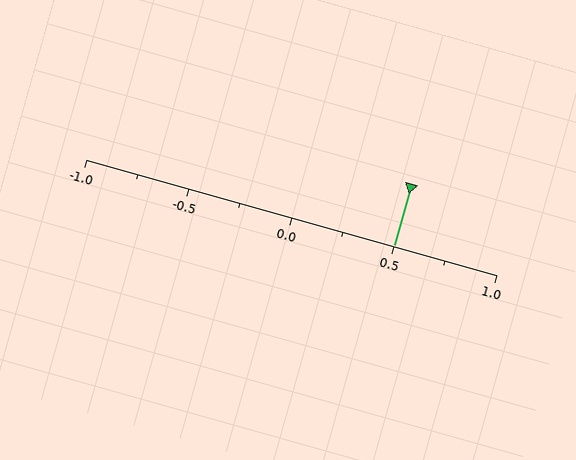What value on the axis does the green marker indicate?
The marker indicates approximately 0.5.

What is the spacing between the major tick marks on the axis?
The major ticks are spaced 0.5 apart.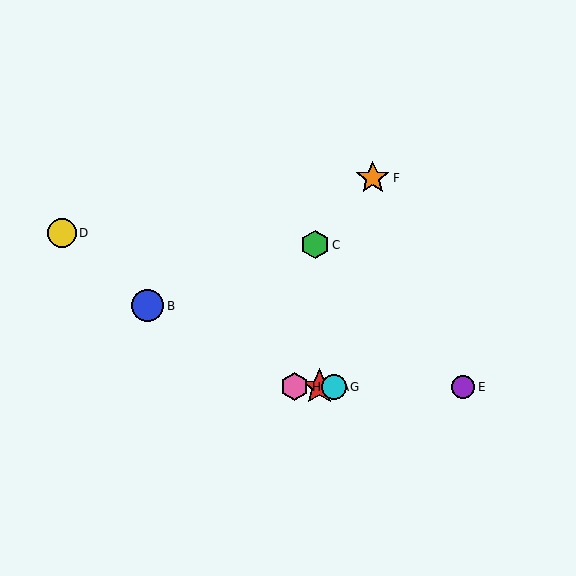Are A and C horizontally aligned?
No, A is at y≈387 and C is at y≈245.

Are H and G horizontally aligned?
Yes, both are at y≈387.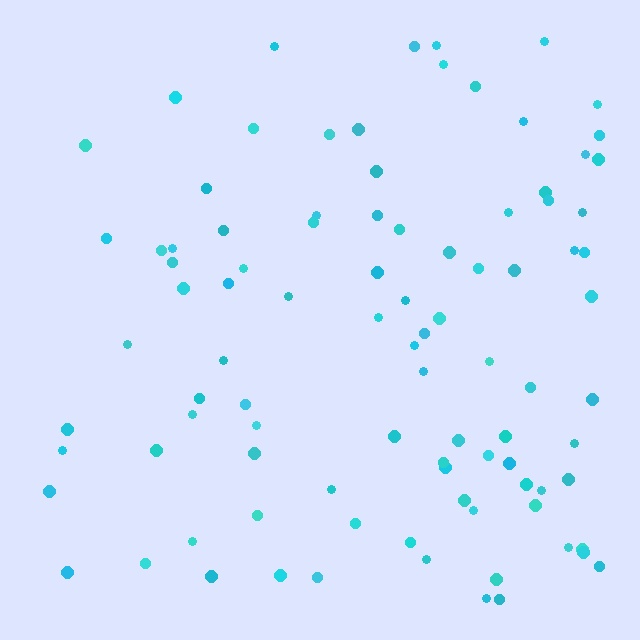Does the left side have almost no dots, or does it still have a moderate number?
Still a moderate number, just noticeably fewer than the right.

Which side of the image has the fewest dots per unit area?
The left.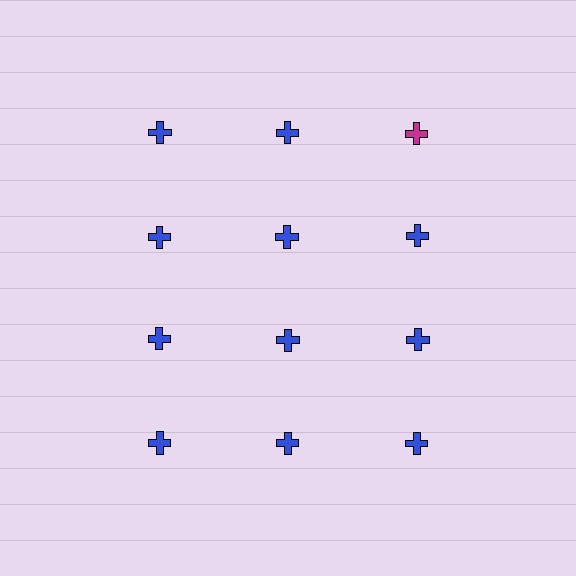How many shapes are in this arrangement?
There are 12 shapes arranged in a grid pattern.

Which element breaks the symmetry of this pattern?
The magenta cross in the top row, center column breaks the symmetry. All other shapes are blue crosses.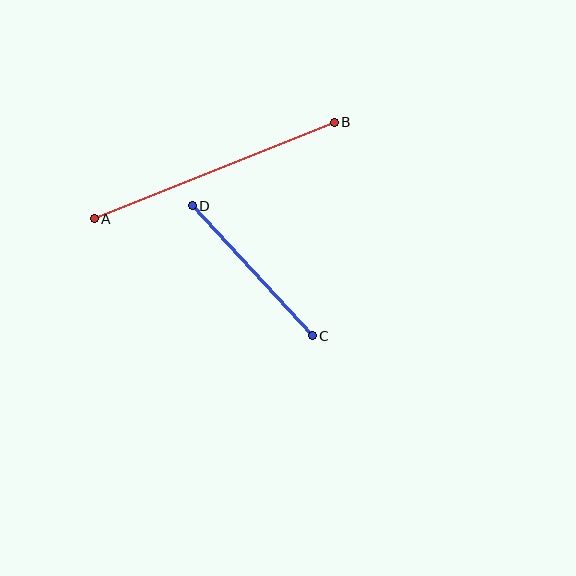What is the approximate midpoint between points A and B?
The midpoint is at approximately (214, 171) pixels.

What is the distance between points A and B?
The distance is approximately 258 pixels.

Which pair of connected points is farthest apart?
Points A and B are farthest apart.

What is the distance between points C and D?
The distance is approximately 177 pixels.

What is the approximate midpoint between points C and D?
The midpoint is at approximately (252, 271) pixels.